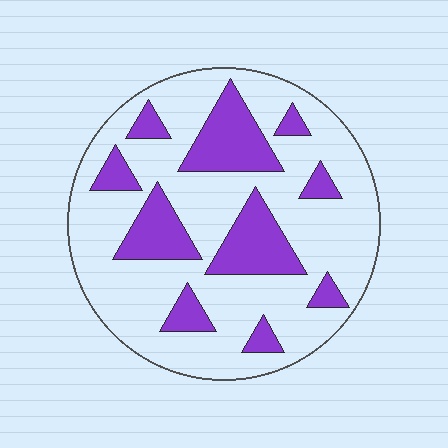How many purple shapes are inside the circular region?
10.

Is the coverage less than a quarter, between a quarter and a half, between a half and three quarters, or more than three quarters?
Between a quarter and a half.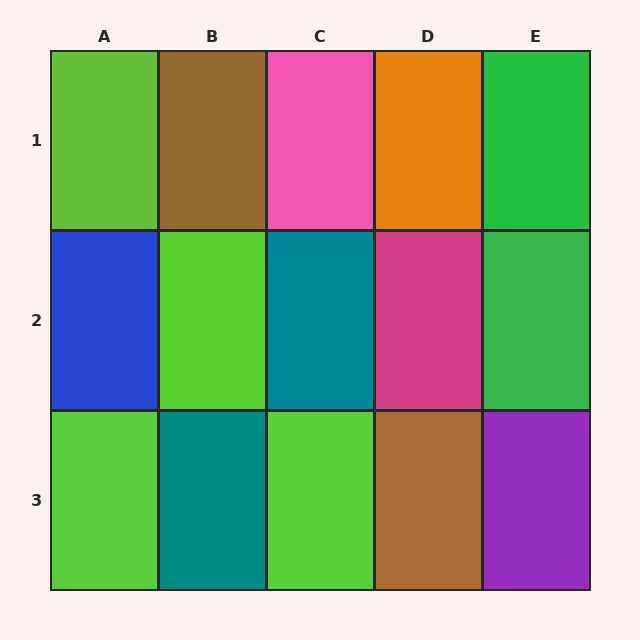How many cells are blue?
1 cell is blue.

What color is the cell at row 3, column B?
Teal.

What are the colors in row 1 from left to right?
Lime, brown, pink, orange, green.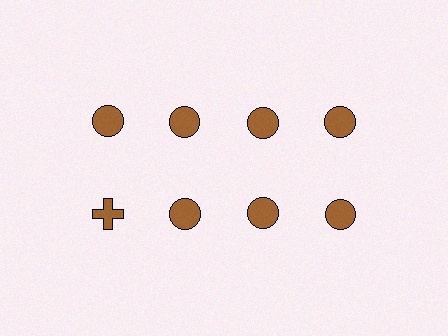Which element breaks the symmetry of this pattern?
The brown cross in the second row, leftmost column breaks the symmetry. All other shapes are brown circles.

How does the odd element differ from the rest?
It has a different shape: cross instead of circle.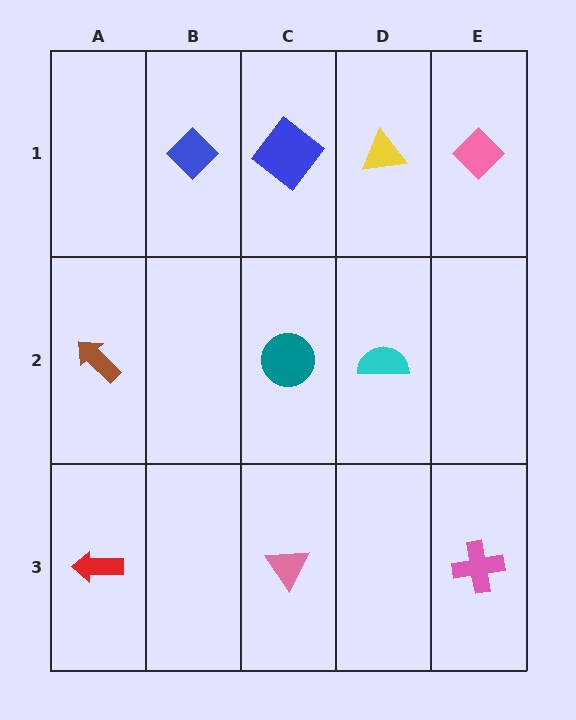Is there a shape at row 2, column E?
No, that cell is empty.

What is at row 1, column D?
A yellow triangle.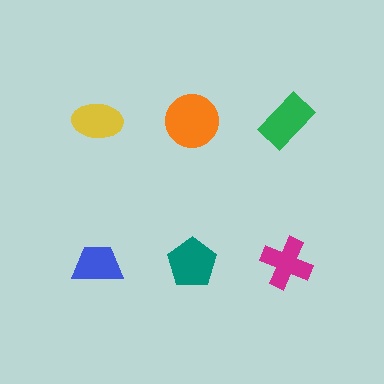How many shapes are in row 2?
3 shapes.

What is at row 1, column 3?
A green rectangle.